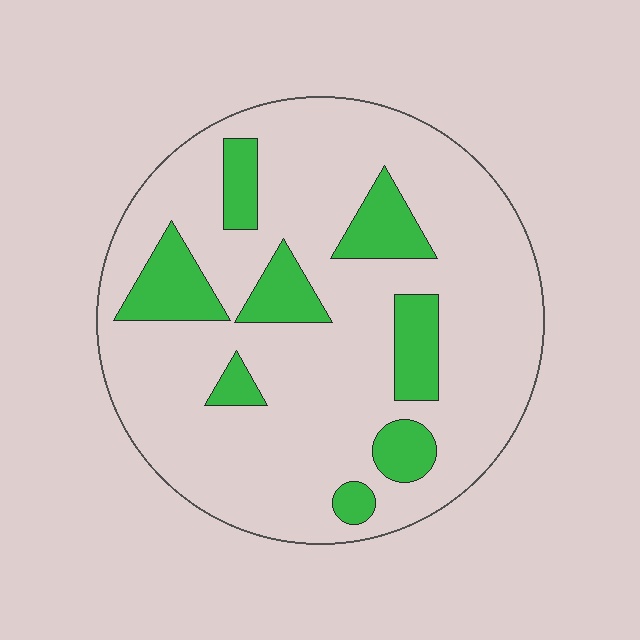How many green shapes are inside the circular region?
8.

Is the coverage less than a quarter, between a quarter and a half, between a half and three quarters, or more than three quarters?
Less than a quarter.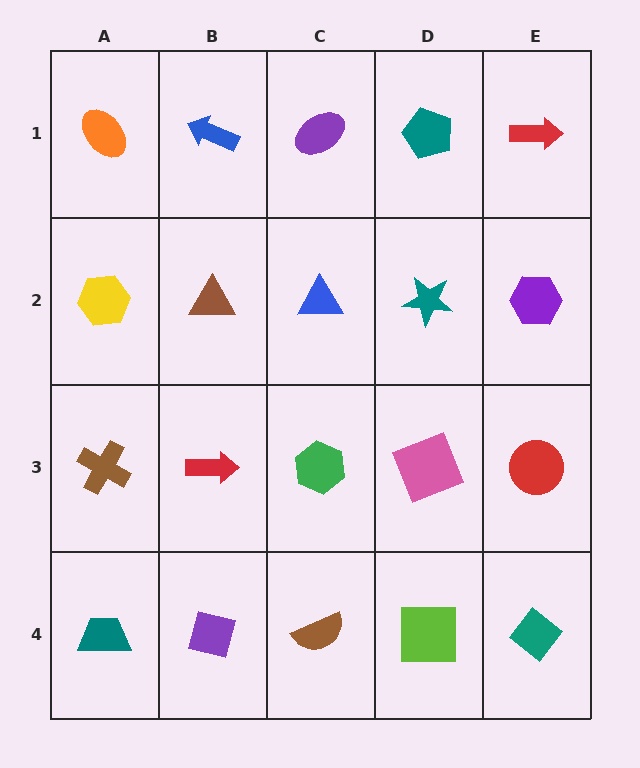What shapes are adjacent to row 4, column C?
A green hexagon (row 3, column C), a purple square (row 4, column B), a lime square (row 4, column D).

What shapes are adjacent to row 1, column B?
A brown triangle (row 2, column B), an orange ellipse (row 1, column A), a purple ellipse (row 1, column C).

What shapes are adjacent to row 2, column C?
A purple ellipse (row 1, column C), a green hexagon (row 3, column C), a brown triangle (row 2, column B), a teal star (row 2, column D).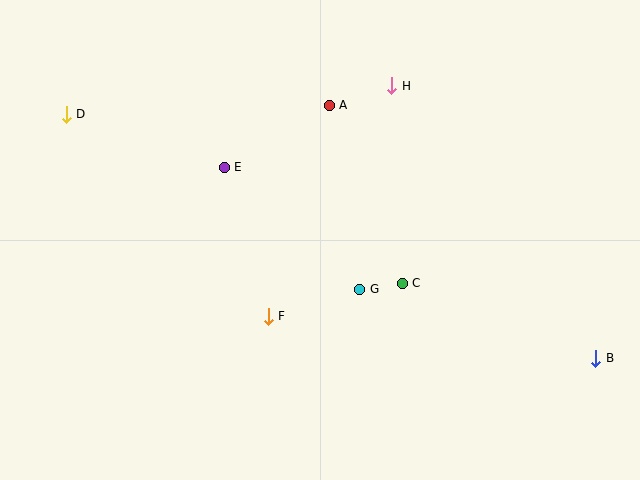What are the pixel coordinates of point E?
Point E is at (224, 167).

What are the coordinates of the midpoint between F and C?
The midpoint between F and C is at (335, 300).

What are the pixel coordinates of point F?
Point F is at (268, 316).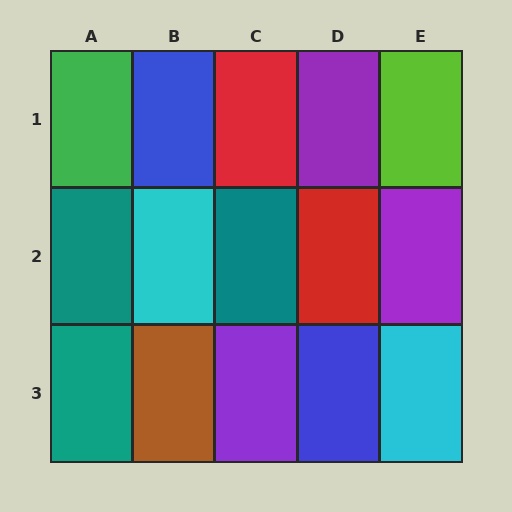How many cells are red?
2 cells are red.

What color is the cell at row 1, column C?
Red.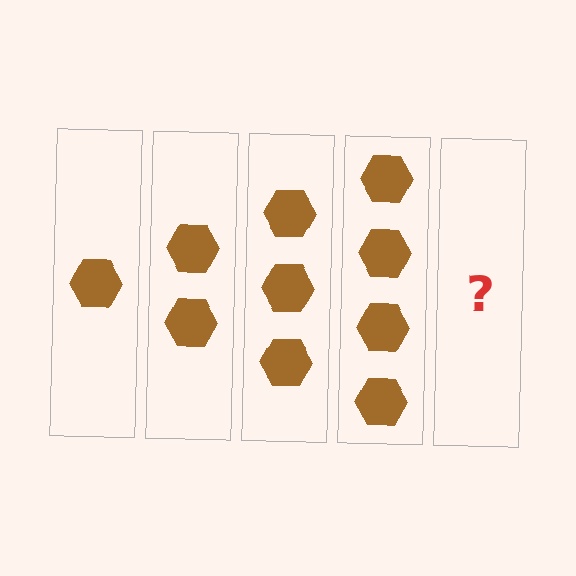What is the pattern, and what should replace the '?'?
The pattern is that each step adds one more hexagon. The '?' should be 5 hexagons.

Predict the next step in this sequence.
The next step is 5 hexagons.